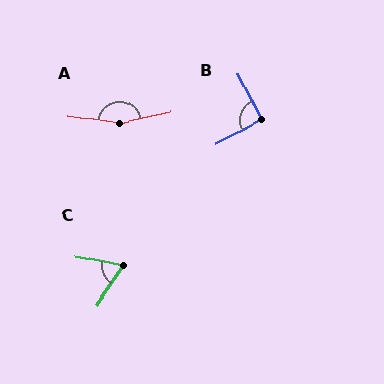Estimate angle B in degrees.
Approximately 90 degrees.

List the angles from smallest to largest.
C (67°), B (90°), A (160°).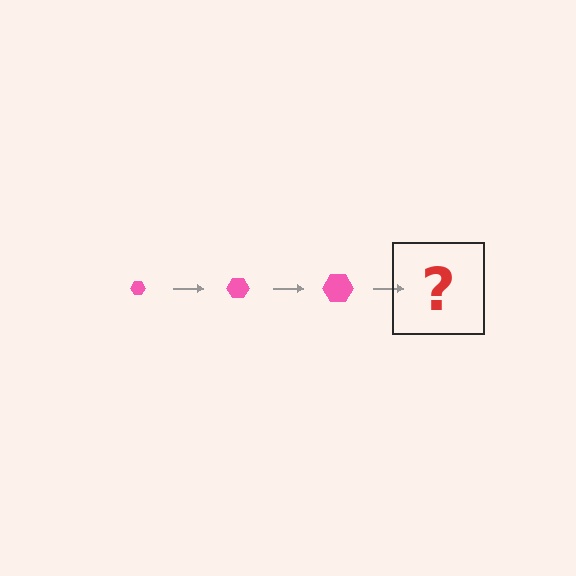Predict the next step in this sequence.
The next step is a pink hexagon, larger than the previous one.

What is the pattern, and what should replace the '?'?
The pattern is that the hexagon gets progressively larger each step. The '?' should be a pink hexagon, larger than the previous one.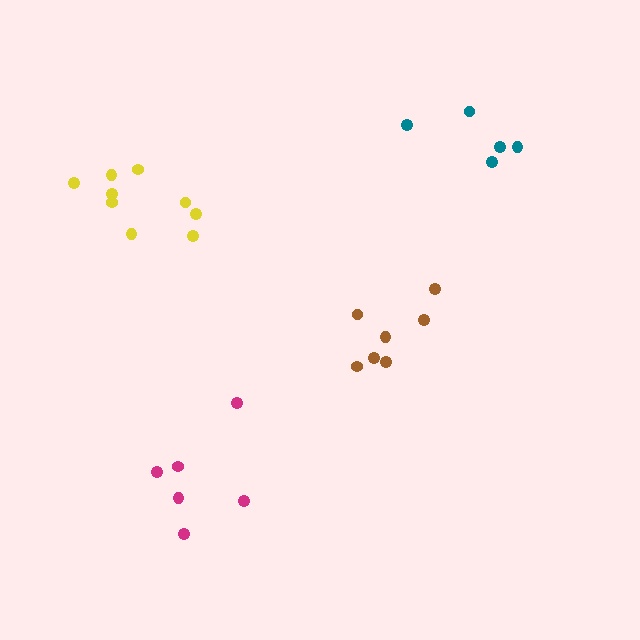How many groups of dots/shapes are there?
There are 4 groups.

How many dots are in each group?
Group 1: 7 dots, Group 2: 5 dots, Group 3: 6 dots, Group 4: 9 dots (27 total).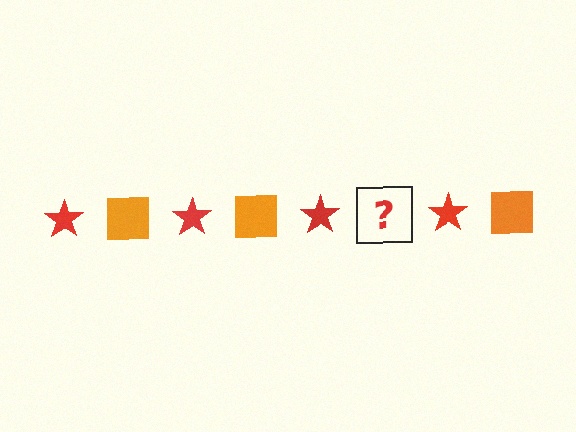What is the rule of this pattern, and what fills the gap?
The rule is that the pattern alternates between red star and orange square. The gap should be filled with an orange square.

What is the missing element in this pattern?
The missing element is an orange square.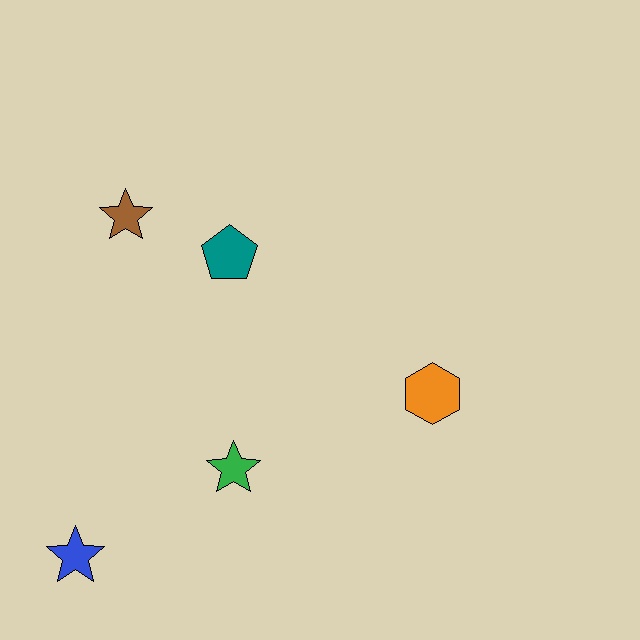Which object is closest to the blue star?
The green star is closest to the blue star.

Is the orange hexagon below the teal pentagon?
Yes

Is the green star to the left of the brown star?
No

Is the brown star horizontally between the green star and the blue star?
Yes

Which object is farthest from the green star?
The brown star is farthest from the green star.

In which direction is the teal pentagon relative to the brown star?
The teal pentagon is to the right of the brown star.